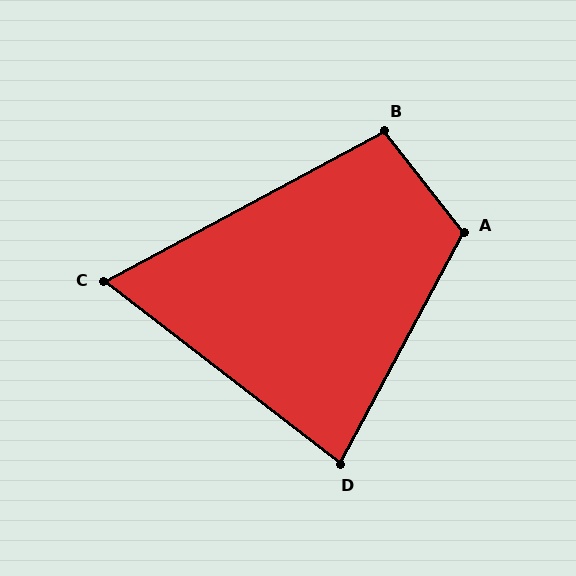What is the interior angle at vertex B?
Approximately 100 degrees (obtuse).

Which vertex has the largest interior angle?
A, at approximately 114 degrees.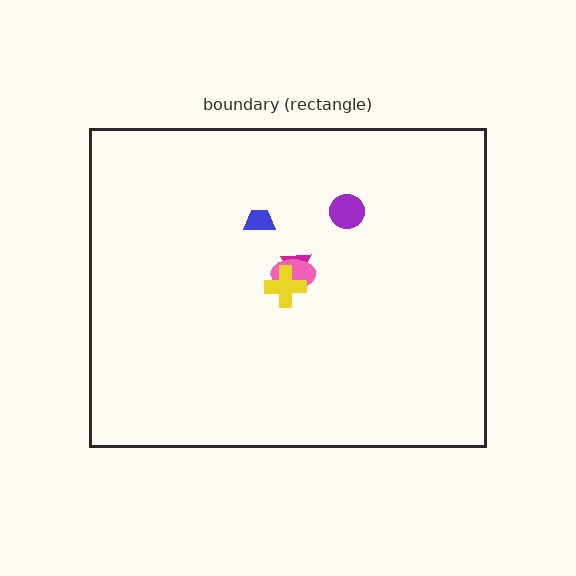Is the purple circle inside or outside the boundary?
Inside.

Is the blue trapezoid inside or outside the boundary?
Inside.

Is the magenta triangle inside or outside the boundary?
Inside.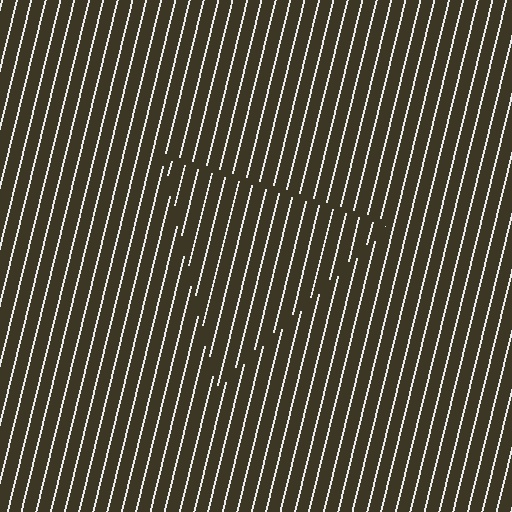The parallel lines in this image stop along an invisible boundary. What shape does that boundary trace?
An illusory triangle. The interior of the shape contains the same grating, shifted by half a period — the contour is defined by the phase discontinuity where line-ends from the inner and outer gratings abut.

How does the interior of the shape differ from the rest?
The interior of the shape contains the same grating, shifted by half a period — the contour is defined by the phase discontinuity where line-ends from the inner and outer gratings abut.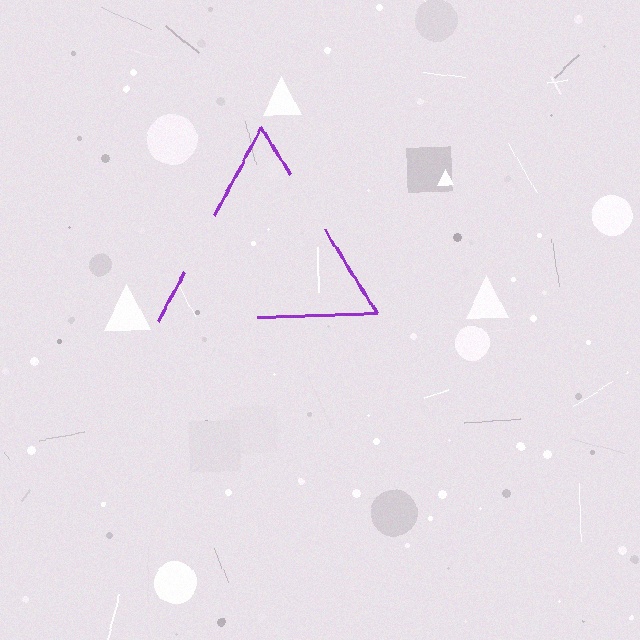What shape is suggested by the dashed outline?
The dashed outline suggests a triangle.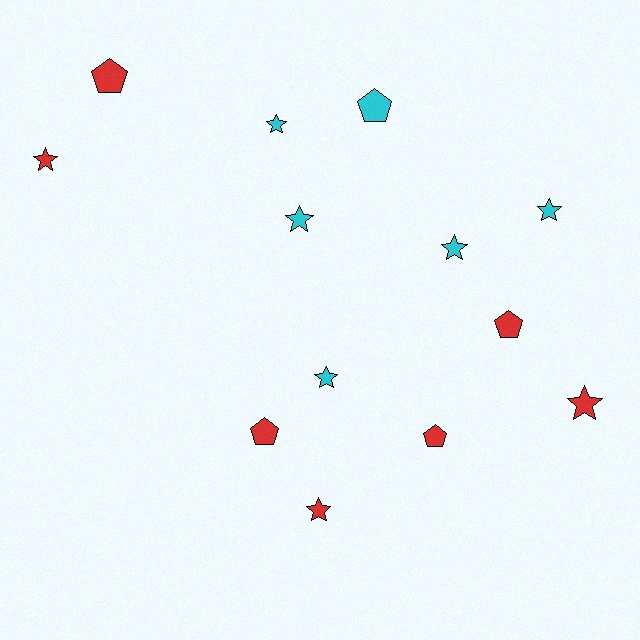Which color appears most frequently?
Red, with 7 objects.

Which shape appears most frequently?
Star, with 8 objects.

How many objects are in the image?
There are 13 objects.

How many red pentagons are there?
There are 4 red pentagons.